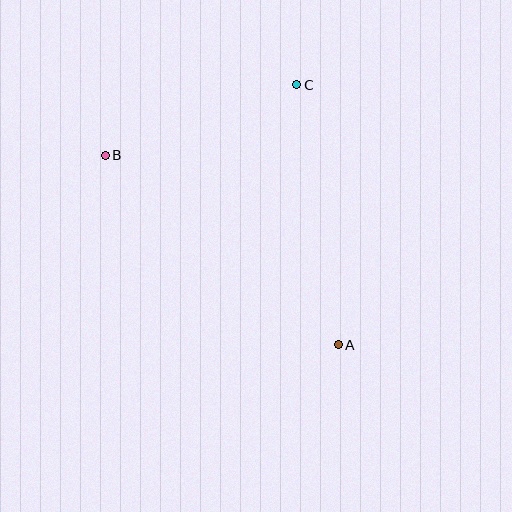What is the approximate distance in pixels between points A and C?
The distance between A and C is approximately 263 pixels.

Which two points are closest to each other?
Points B and C are closest to each other.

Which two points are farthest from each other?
Points A and B are farthest from each other.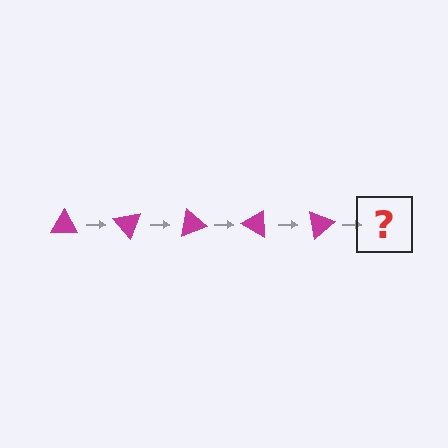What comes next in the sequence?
The next element should be a magenta triangle rotated 250 degrees.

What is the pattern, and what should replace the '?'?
The pattern is that the triangle rotates 50 degrees each step. The '?' should be a magenta triangle rotated 250 degrees.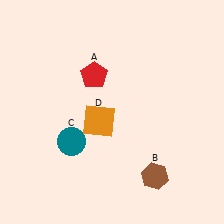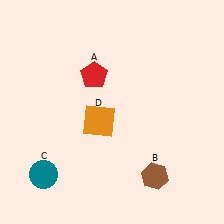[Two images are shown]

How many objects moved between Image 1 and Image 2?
1 object moved between the two images.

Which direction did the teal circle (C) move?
The teal circle (C) moved down.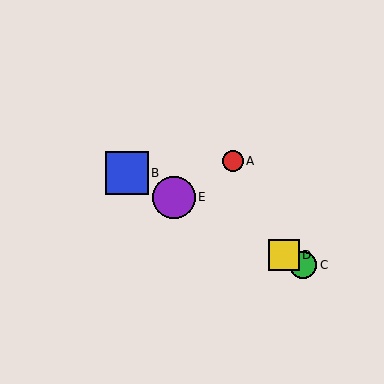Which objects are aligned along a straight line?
Objects B, C, D, E are aligned along a straight line.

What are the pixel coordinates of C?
Object C is at (303, 265).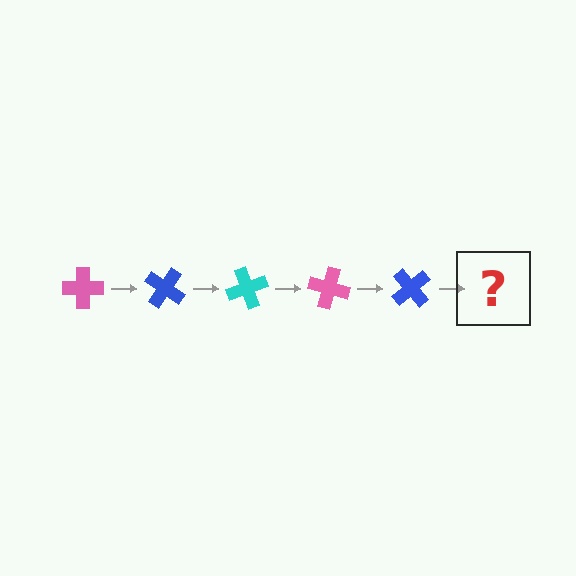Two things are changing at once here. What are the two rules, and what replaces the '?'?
The two rules are that it rotates 35 degrees each step and the color cycles through pink, blue, and cyan. The '?' should be a cyan cross, rotated 175 degrees from the start.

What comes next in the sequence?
The next element should be a cyan cross, rotated 175 degrees from the start.